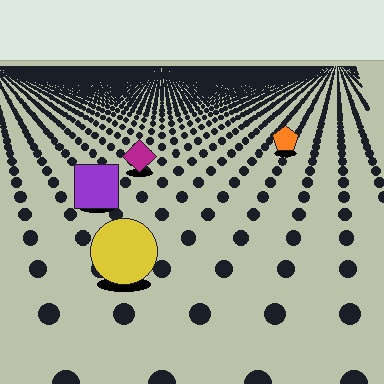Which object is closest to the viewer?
The yellow circle is closest. The texture marks near it are larger and more spread out.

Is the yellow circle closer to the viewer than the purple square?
Yes. The yellow circle is closer — you can tell from the texture gradient: the ground texture is coarser near it.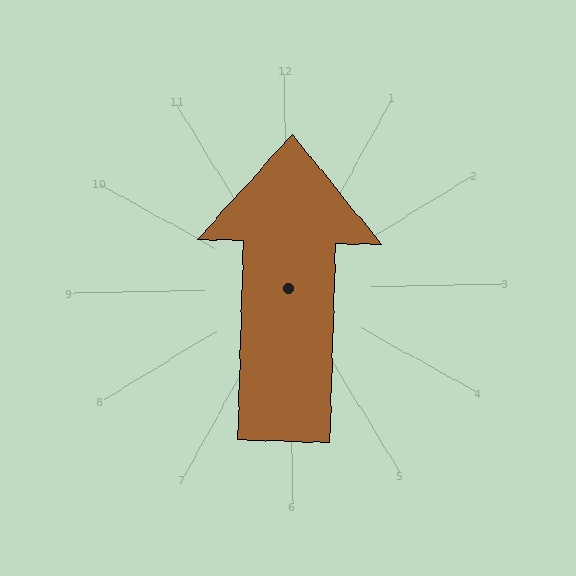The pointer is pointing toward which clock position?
Roughly 12 o'clock.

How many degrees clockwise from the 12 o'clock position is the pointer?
Approximately 3 degrees.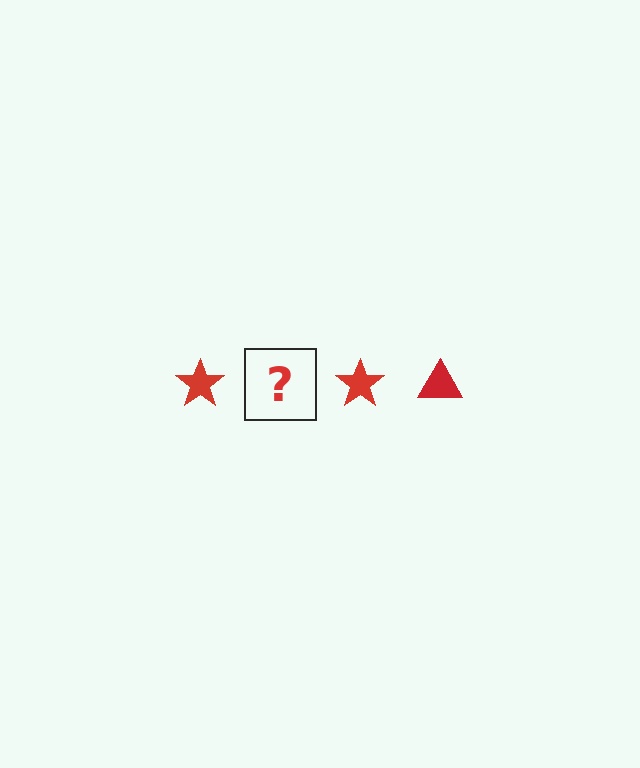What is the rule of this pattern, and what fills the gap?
The rule is that the pattern cycles through star, triangle shapes in red. The gap should be filled with a red triangle.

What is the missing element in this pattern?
The missing element is a red triangle.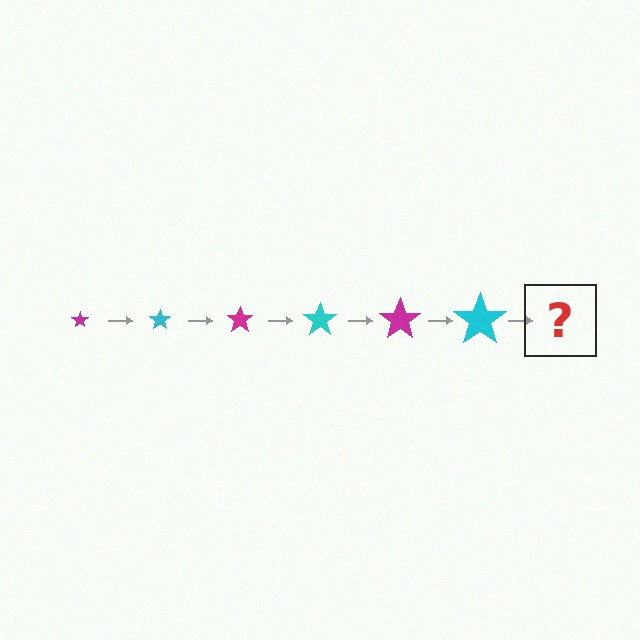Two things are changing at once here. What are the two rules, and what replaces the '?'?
The two rules are that the star grows larger each step and the color cycles through magenta and cyan. The '?' should be a magenta star, larger than the previous one.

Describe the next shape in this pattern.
It should be a magenta star, larger than the previous one.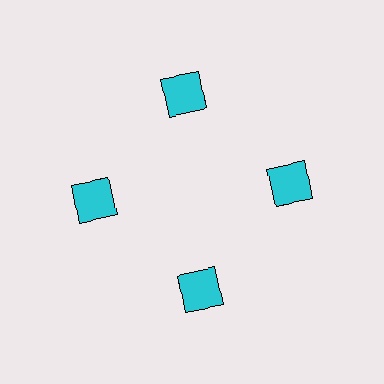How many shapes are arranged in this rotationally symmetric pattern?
There are 4 shapes, arranged in 4 groups of 1.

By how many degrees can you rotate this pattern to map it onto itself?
The pattern maps onto itself every 90 degrees of rotation.